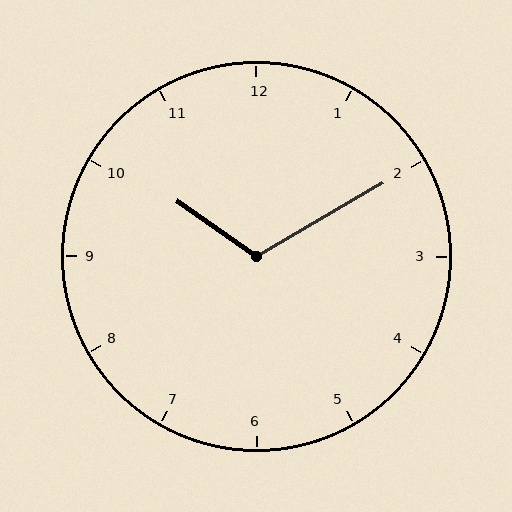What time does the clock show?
10:10.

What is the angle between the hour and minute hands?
Approximately 115 degrees.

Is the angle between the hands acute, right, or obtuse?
It is obtuse.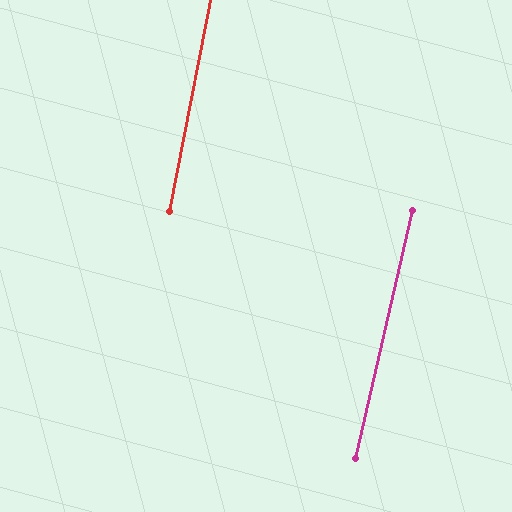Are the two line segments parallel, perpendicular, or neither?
Parallel — their directions differ by only 1.8°.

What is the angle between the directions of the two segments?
Approximately 2 degrees.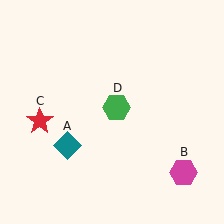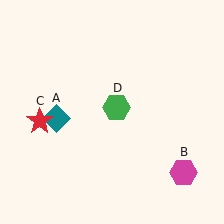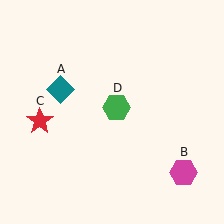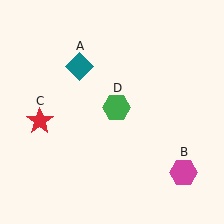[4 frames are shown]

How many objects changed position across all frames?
1 object changed position: teal diamond (object A).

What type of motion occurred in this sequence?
The teal diamond (object A) rotated clockwise around the center of the scene.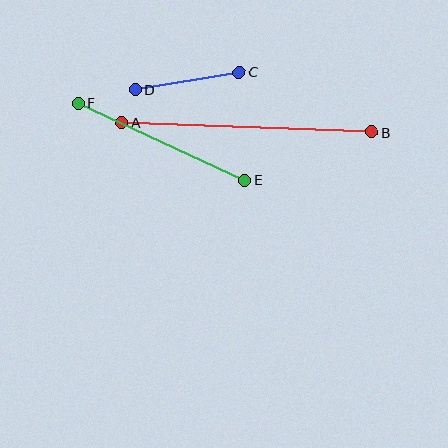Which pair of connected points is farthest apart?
Points A and B are farthest apart.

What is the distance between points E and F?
The distance is approximately 183 pixels.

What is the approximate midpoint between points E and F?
The midpoint is at approximately (162, 142) pixels.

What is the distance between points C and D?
The distance is approximately 105 pixels.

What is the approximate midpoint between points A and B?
The midpoint is at approximately (247, 128) pixels.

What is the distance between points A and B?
The distance is approximately 250 pixels.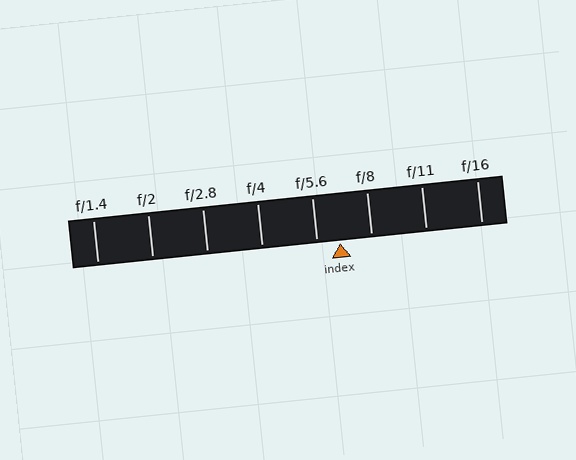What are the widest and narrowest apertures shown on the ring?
The widest aperture shown is f/1.4 and the narrowest is f/16.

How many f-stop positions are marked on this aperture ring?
There are 8 f-stop positions marked.